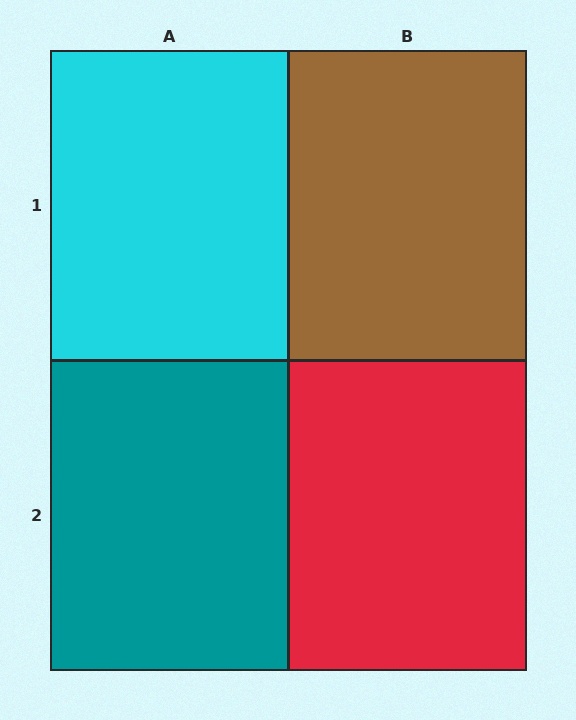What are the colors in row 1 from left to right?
Cyan, brown.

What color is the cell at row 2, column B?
Red.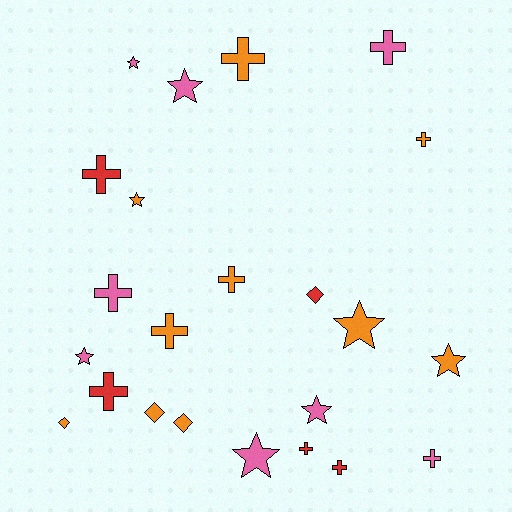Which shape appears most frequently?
Cross, with 11 objects.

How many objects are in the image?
There are 23 objects.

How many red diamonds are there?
There is 1 red diamond.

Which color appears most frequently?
Orange, with 10 objects.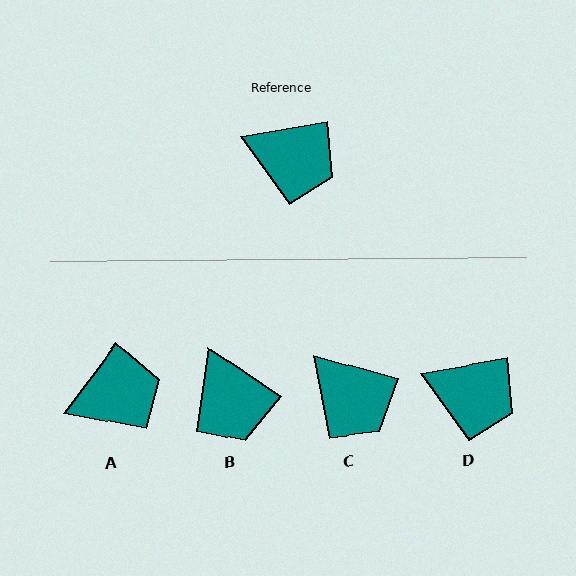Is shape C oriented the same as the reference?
No, it is off by about 25 degrees.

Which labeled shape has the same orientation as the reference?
D.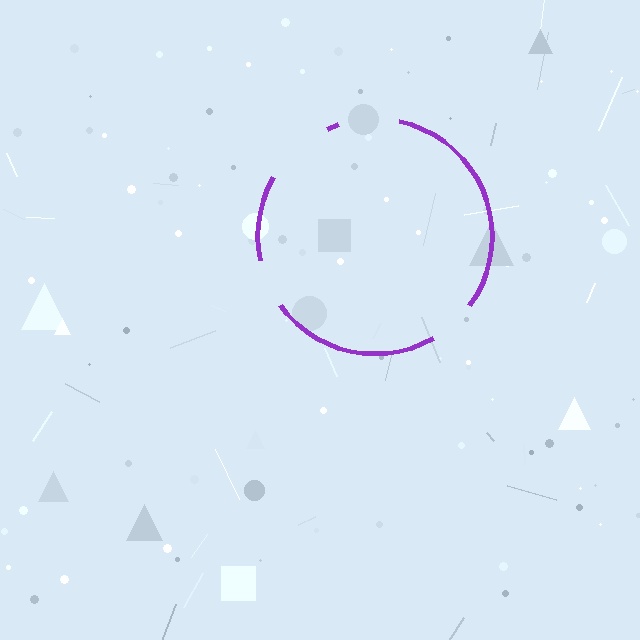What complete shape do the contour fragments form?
The contour fragments form a circle.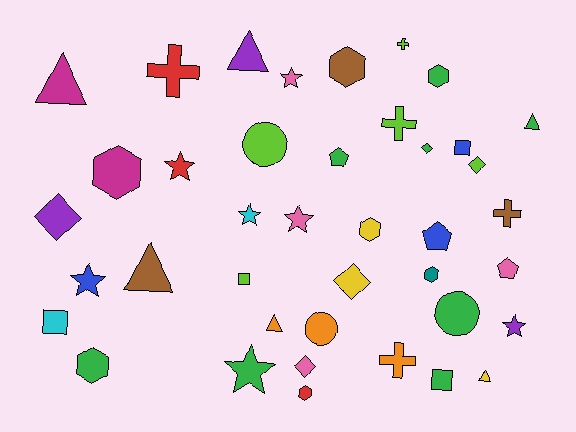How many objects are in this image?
There are 40 objects.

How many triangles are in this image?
There are 6 triangles.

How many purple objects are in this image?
There are 3 purple objects.